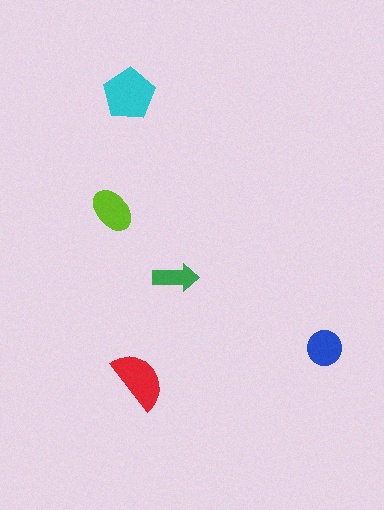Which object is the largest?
The cyan pentagon.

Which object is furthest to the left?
The lime ellipse is leftmost.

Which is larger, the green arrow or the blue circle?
The blue circle.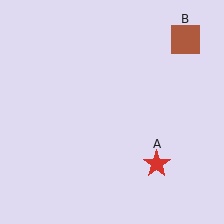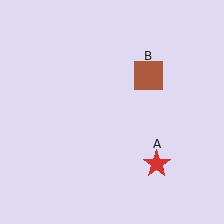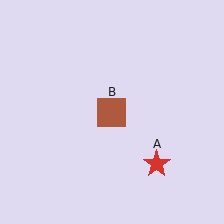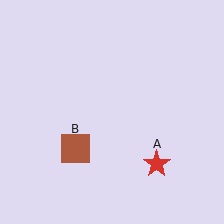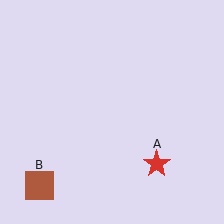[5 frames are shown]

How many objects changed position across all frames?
1 object changed position: brown square (object B).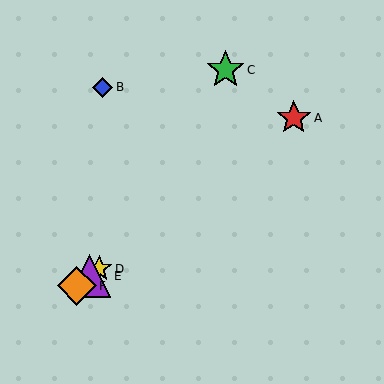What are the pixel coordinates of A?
Object A is at (294, 118).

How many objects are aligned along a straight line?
4 objects (A, D, E, F) are aligned along a straight line.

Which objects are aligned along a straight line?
Objects A, D, E, F are aligned along a straight line.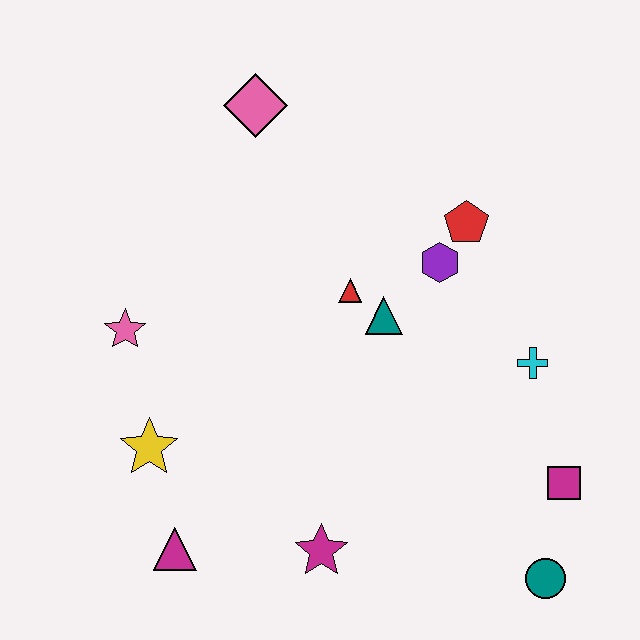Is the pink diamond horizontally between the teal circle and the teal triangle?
No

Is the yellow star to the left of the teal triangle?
Yes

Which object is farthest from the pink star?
The teal circle is farthest from the pink star.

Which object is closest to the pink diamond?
The red triangle is closest to the pink diamond.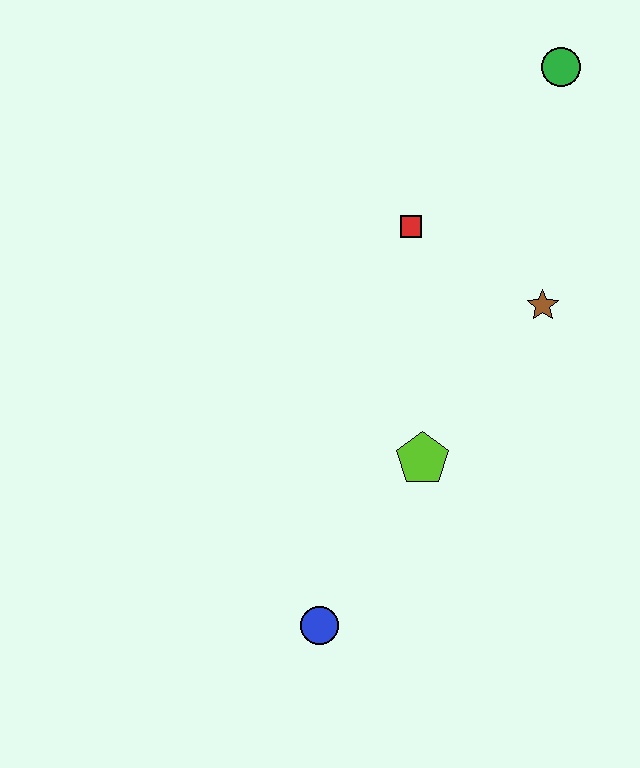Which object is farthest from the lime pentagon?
The green circle is farthest from the lime pentagon.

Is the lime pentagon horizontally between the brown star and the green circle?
No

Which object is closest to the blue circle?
The lime pentagon is closest to the blue circle.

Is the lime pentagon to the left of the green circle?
Yes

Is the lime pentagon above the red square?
No